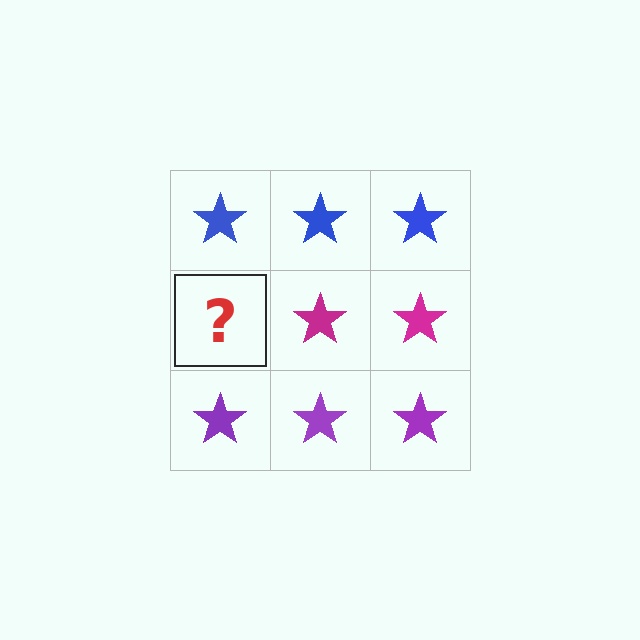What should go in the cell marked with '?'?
The missing cell should contain a magenta star.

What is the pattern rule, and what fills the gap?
The rule is that each row has a consistent color. The gap should be filled with a magenta star.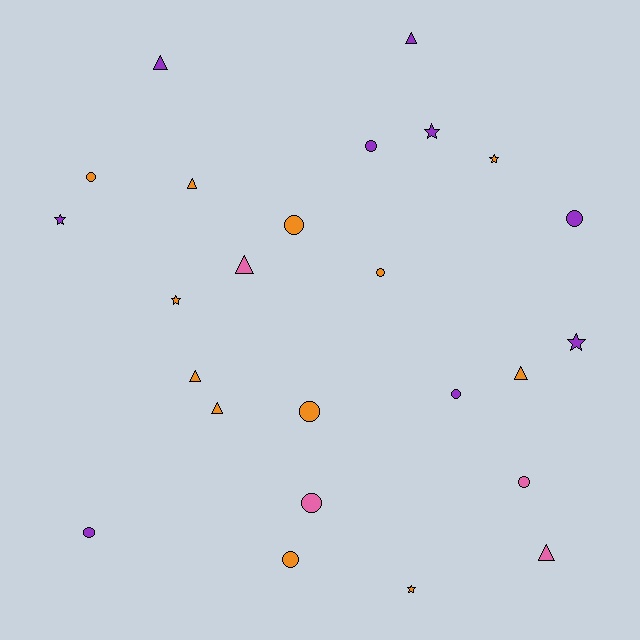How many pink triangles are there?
There are 2 pink triangles.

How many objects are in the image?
There are 25 objects.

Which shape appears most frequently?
Circle, with 11 objects.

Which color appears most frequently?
Orange, with 12 objects.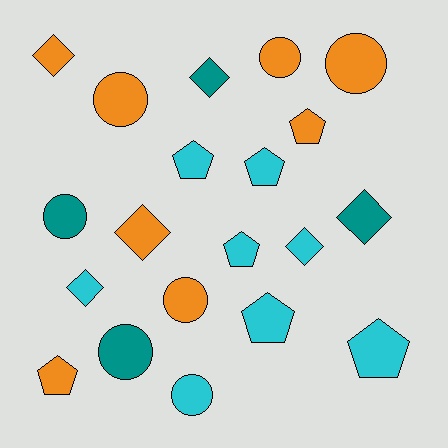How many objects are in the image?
There are 20 objects.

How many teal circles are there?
There are 2 teal circles.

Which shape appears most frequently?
Circle, with 7 objects.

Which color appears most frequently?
Cyan, with 8 objects.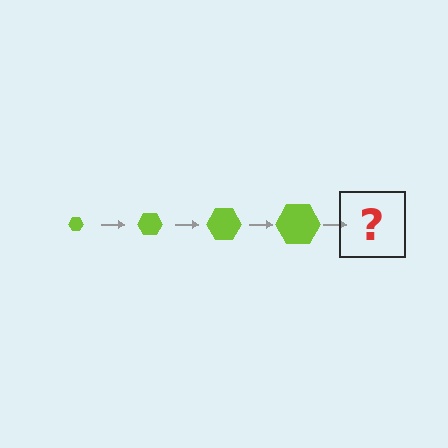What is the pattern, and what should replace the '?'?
The pattern is that the hexagon gets progressively larger each step. The '?' should be a lime hexagon, larger than the previous one.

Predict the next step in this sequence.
The next step is a lime hexagon, larger than the previous one.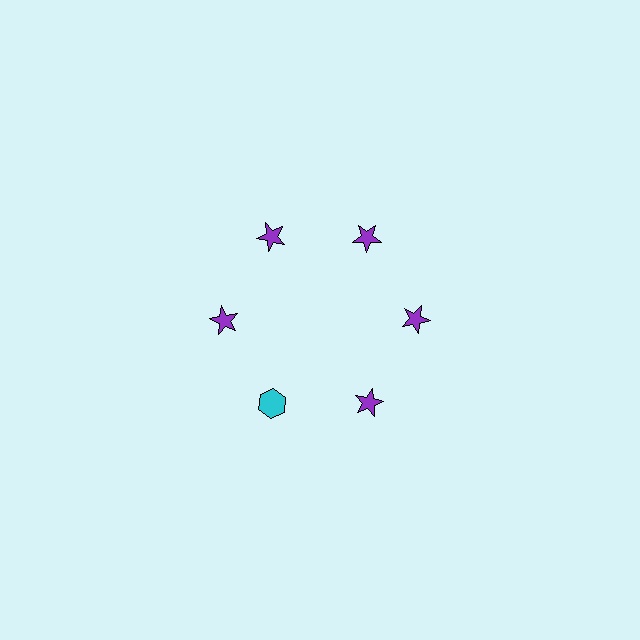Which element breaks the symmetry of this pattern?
The cyan hexagon at roughly the 7 o'clock position breaks the symmetry. All other shapes are purple stars.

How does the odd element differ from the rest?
It differs in both color (cyan instead of purple) and shape (hexagon instead of star).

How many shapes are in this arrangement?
There are 6 shapes arranged in a ring pattern.